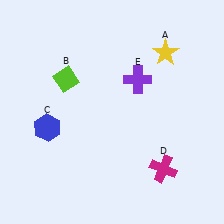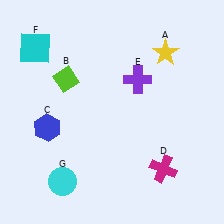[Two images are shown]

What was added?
A cyan square (F), a cyan circle (G) were added in Image 2.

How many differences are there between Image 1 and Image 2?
There are 2 differences between the two images.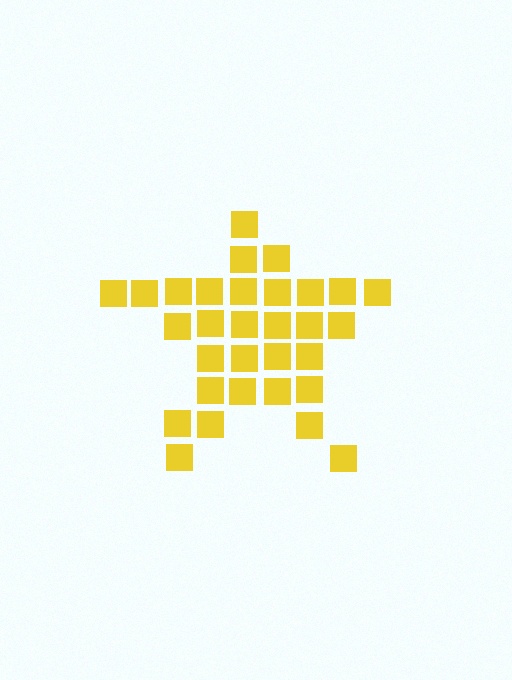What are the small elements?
The small elements are squares.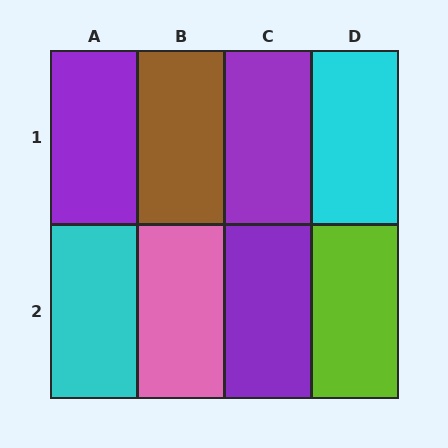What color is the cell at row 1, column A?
Purple.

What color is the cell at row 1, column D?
Cyan.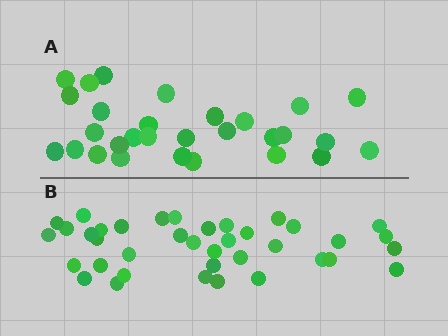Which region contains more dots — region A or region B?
Region B (the bottom region) has more dots.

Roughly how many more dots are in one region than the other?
Region B has roughly 8 or so more dots than region A.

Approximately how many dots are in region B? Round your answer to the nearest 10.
About 40 dots. (The exact count is 38, which rounds to 40.)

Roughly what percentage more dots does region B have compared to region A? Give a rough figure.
About 30% more.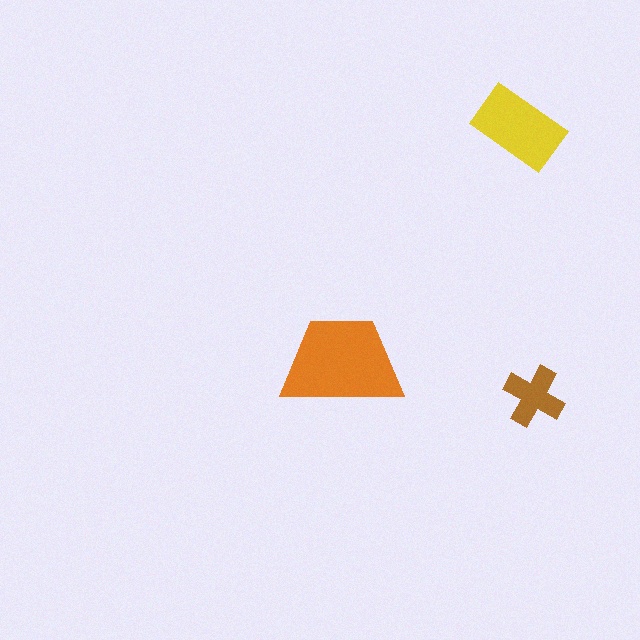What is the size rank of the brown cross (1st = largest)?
3rd.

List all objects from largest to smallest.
The orange trapezoid, the yellow rectangle, the brown cross.